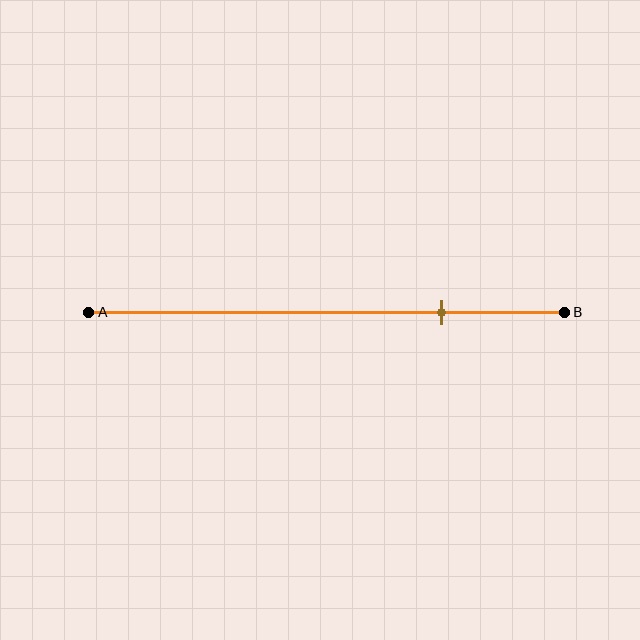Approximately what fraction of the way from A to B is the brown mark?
The brown mark is approximately 75% of the way from A to B.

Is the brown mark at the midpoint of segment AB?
No, the mark is at about 75% from A, not at the 50% midpoint.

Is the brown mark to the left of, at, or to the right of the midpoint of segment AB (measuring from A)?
The brown mark is to the right of the midpoint of segment AB.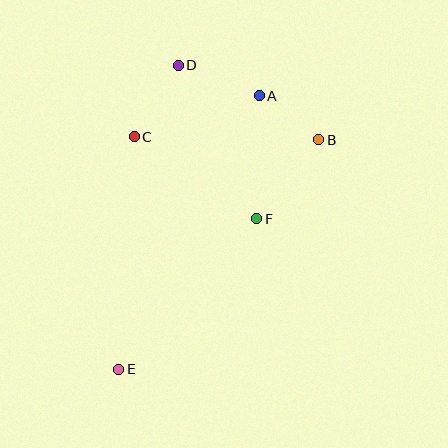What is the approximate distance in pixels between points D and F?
The distance between D and F is approximately 172 pixels.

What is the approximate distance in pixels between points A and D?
The distance between A and D is approximately 87 pixels.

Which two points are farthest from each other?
Points D and E are farthest from each other.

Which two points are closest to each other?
Points A and B are closest to each other.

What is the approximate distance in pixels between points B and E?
The distance between B and E is approximately 305 pixels.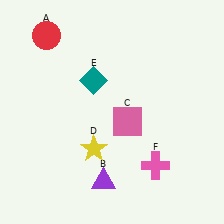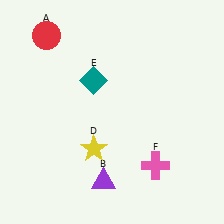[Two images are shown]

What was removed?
The pink square (C) was removed in Image 2.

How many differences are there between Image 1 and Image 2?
There is 1 difference between the two images.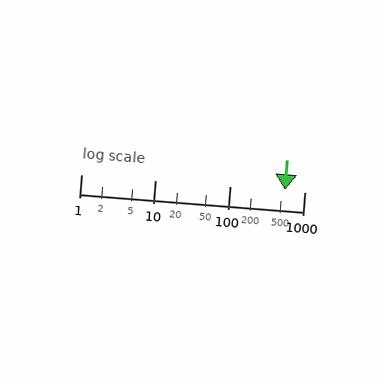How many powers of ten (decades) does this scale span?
The scale spans 3 decades, from 1 to 1000.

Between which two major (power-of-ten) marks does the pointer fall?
The pointer is between 100 and 1000.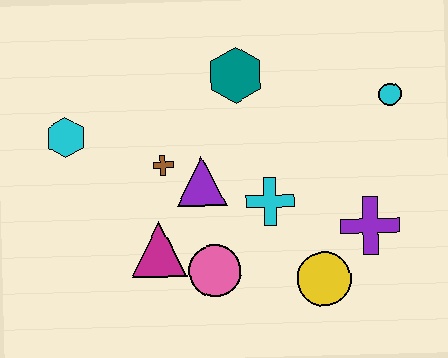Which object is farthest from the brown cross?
The cyan circle is farthest from the brown cross.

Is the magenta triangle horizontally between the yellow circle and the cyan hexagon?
Yes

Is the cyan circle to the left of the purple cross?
No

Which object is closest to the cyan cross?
The purple triangle is closest to the cyan cross.